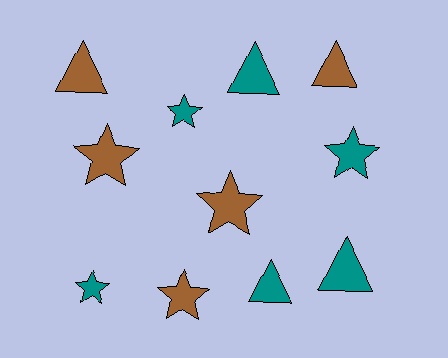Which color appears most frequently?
Teal, with 6 objects.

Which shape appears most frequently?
Star, with 6 objects.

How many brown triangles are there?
There are 2 brown triangles.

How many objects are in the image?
There are 11 objects.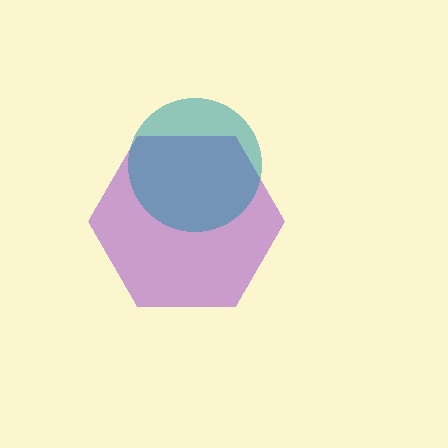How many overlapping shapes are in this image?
There are 2 overlapping shapes in the image.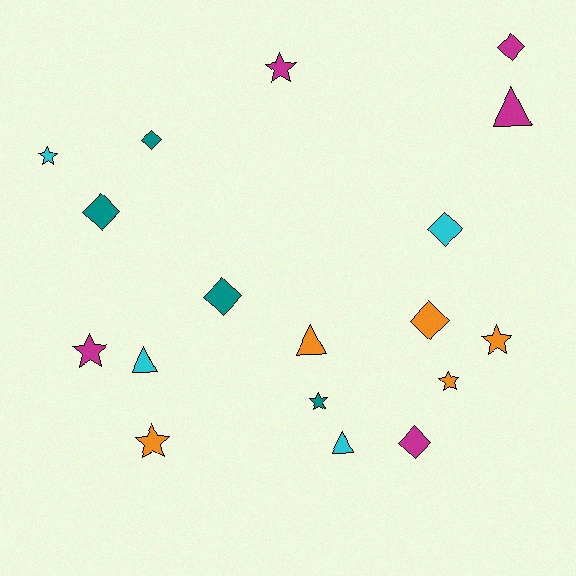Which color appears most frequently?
Orange, with 5 objects.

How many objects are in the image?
There are 18 objects.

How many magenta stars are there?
There are 2 magenta stars.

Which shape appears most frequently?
Diamond, with 7 objects.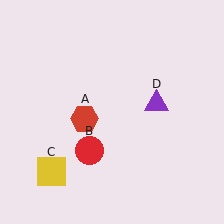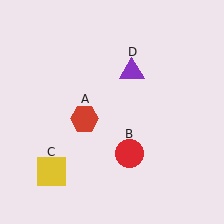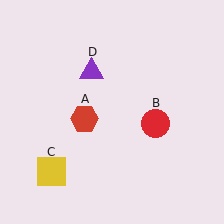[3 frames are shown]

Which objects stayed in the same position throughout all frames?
Red hexagon (object A) and yellow square (object C) remained stationary.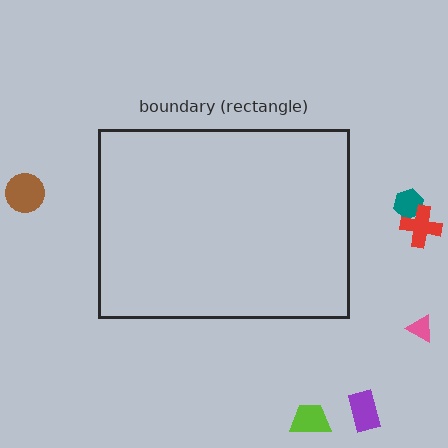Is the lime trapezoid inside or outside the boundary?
Outside.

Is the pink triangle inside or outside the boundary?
Outside.